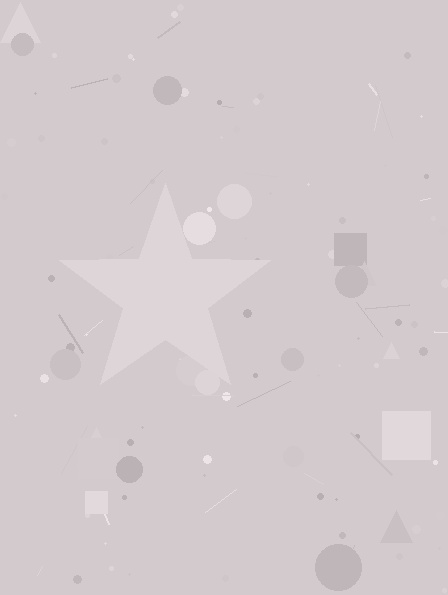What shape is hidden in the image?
A star is hidden in the image.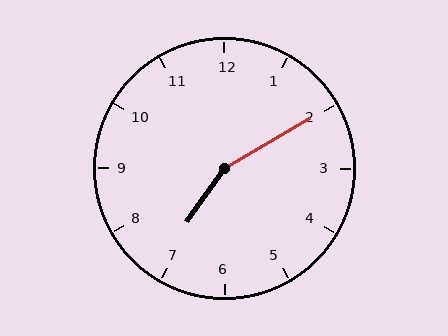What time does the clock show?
7:10.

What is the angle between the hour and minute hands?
Approximately 155 degrees.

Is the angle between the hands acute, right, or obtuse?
It is obtuse.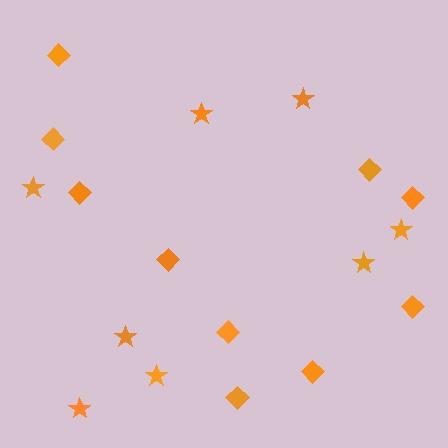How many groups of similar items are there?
There are 2 groups: one group of stars (8) and one group of diamonds (10).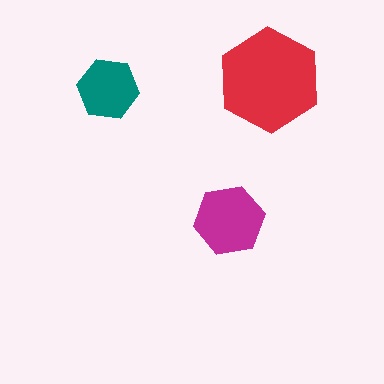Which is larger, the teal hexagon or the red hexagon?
The red one.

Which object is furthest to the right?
The red hexagon is rightmost.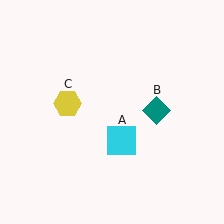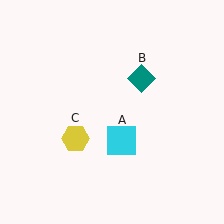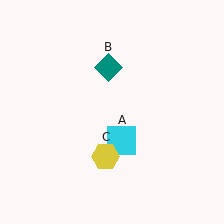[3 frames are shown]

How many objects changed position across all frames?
2 objects changed position: teal diamond (object B), yellow hexagon (object C).